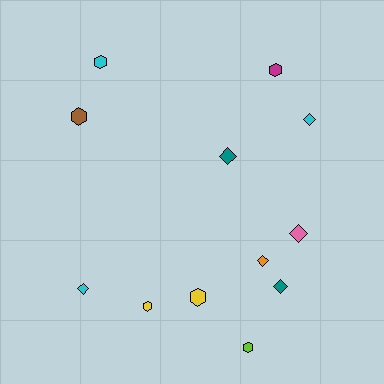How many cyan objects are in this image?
There are 3 cyan objects.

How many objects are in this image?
There are 12 objects.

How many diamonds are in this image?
There are 6 diamonds.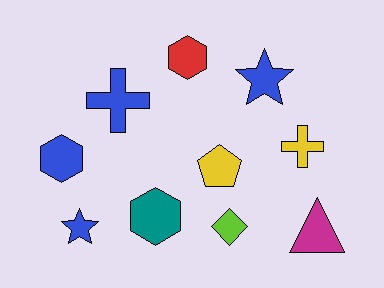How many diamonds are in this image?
There is 1 diamond.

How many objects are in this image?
There are 10 objects.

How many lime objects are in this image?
There is 1 lime object.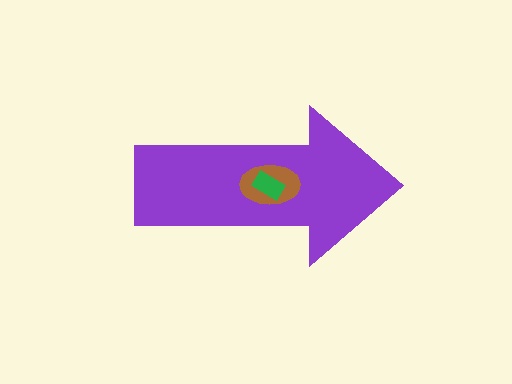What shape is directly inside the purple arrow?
The brown ellipse.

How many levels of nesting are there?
3.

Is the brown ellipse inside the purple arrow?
Yes.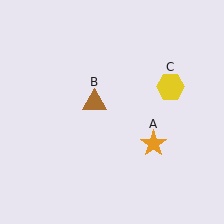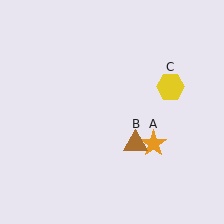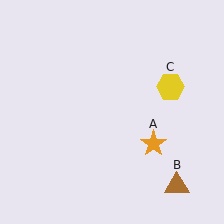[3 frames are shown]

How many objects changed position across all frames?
1 object changed position: brown triangle (object B).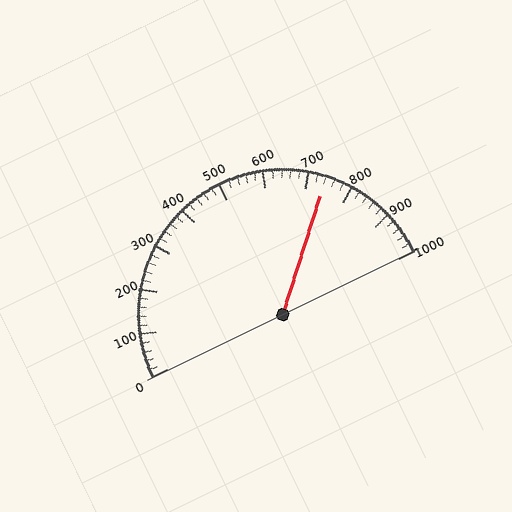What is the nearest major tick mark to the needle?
The nearest major tick mark is 700.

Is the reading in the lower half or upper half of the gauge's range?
The reading is in the upper half of the range (0 to 1000).